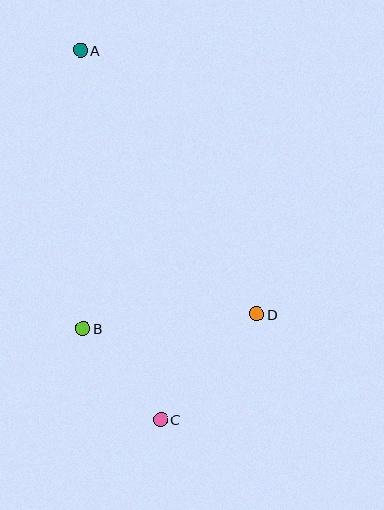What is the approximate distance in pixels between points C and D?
The distance between C and D is approximately 143 pixels.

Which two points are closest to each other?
Points B and C are closest to each other.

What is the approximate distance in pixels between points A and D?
The distance between A and D is approximately 317 pixels.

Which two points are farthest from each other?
Points A and C are farthest from each other.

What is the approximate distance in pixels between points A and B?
The distance between A and B is approximately 278 pixels.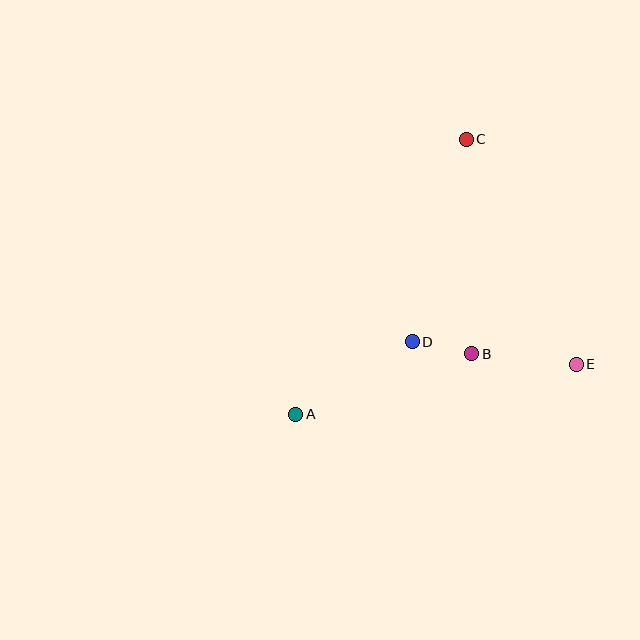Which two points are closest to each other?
Points B and D are closest to each other.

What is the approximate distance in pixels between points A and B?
The distance between A and B is approximately 186 pixels.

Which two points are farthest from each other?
Points A and C are farthest from each other.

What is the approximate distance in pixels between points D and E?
The distance between D and E is approximately 165 pixels.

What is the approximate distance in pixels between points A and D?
The distance between A and D is approximately 137 pixels.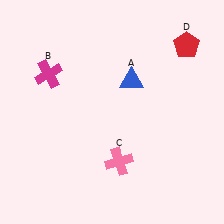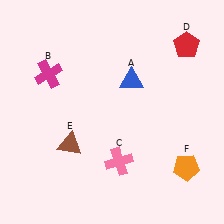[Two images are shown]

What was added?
A brown triangle (E), an orange pentagon (F) were added in Image 2.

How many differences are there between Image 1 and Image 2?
There are 2 differences between the two images.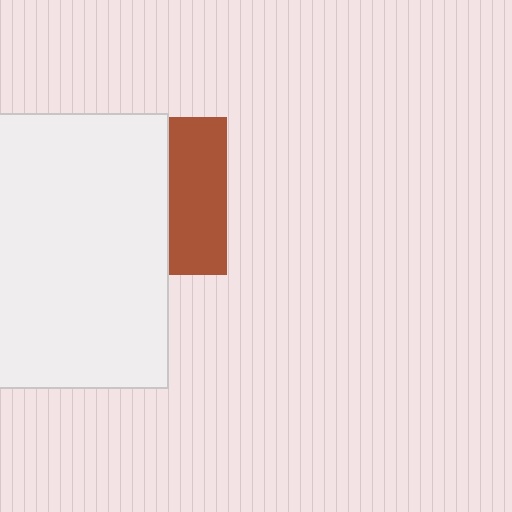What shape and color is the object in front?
The object in front is a white rectangle.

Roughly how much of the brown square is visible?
A small part of it is visible (roughly 37%).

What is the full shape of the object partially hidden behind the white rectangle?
The partially hidden object is a brown square.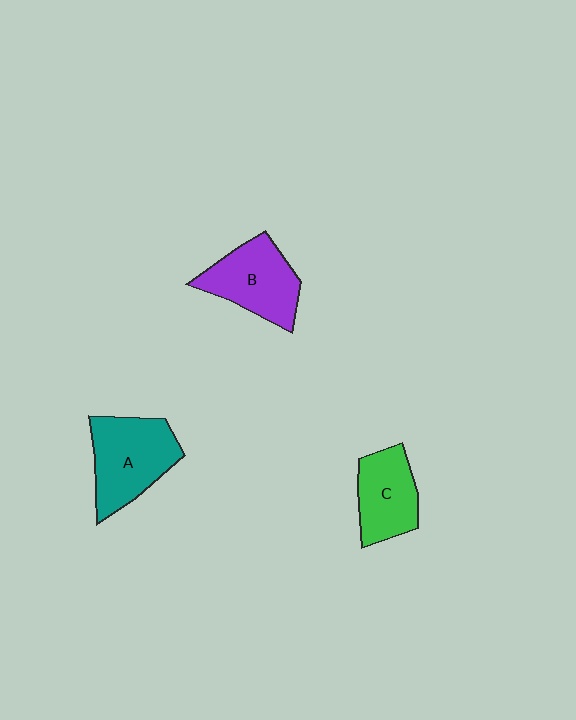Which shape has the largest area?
Shape A (teal).